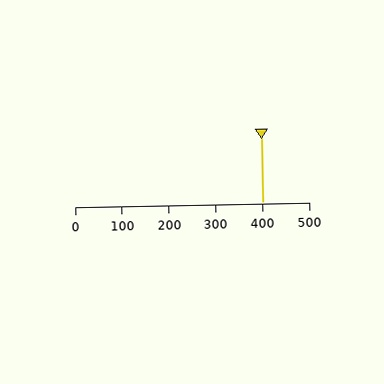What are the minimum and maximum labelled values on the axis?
The axis runs from 0 to 500.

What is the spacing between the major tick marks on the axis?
The major ticks are spaced 100 apart.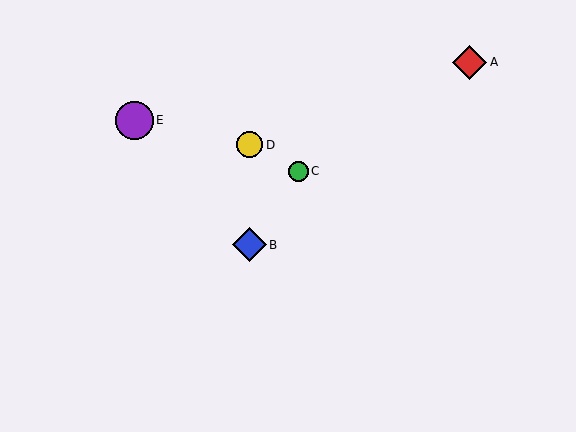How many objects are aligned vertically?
2 objects (B, D) are aligned vertically.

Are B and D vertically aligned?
Yes, both are at x≈249.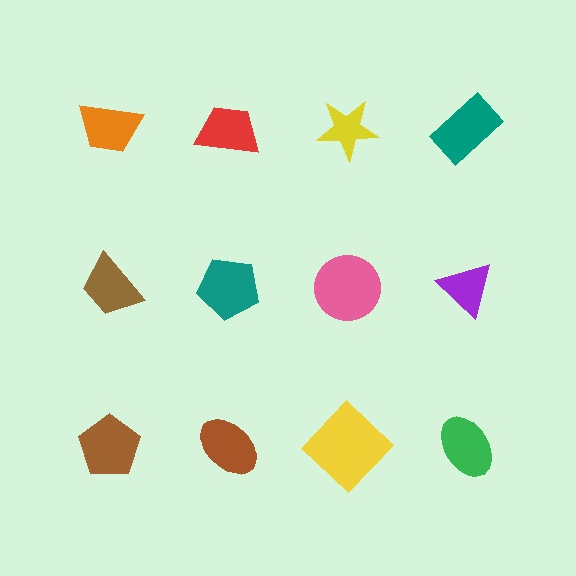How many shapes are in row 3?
4 shapes.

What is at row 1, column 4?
A teal rectangle.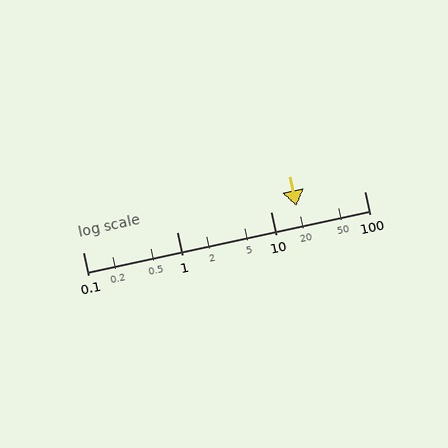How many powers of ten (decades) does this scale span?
The scale spans 3 decades, from 0.1 to 100.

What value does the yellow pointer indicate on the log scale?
The pointer indicates approximately 19.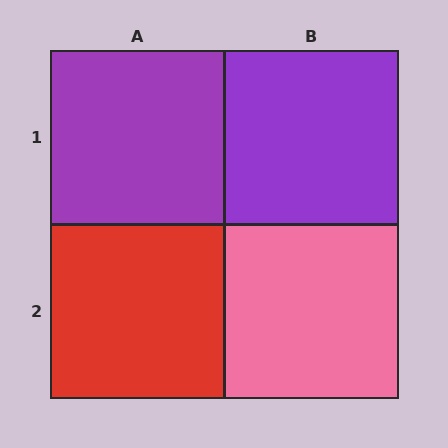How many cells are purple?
2 cells are purple.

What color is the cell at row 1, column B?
Purple.